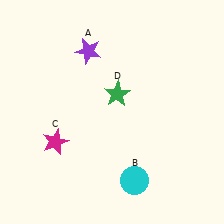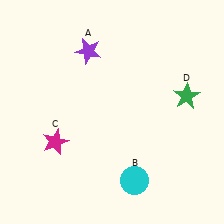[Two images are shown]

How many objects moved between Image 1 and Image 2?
1 object moved between the two images.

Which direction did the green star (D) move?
The green star (D) moved right.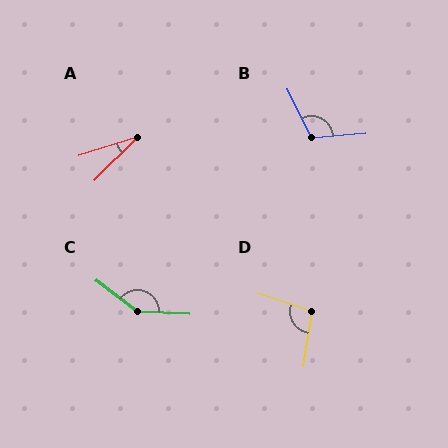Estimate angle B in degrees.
Approximately 112 degrees.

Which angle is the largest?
C, at approximately 146 degrees.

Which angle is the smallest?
A, at approximately 27 degrees.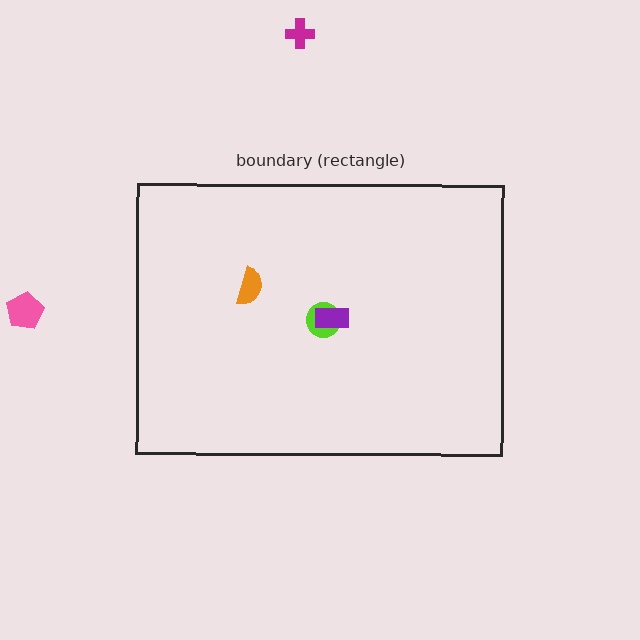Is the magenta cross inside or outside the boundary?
Outside.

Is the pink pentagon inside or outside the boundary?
Outside.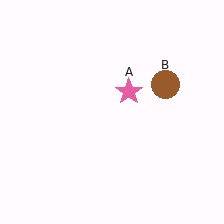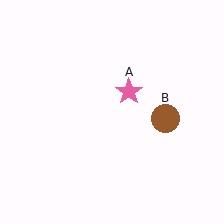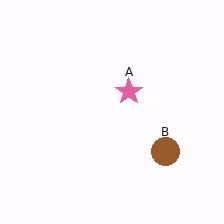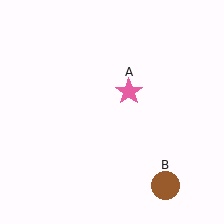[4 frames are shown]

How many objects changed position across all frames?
1 object changed position: brown circle (object B).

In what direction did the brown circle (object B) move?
The brown circle (object B) moved down.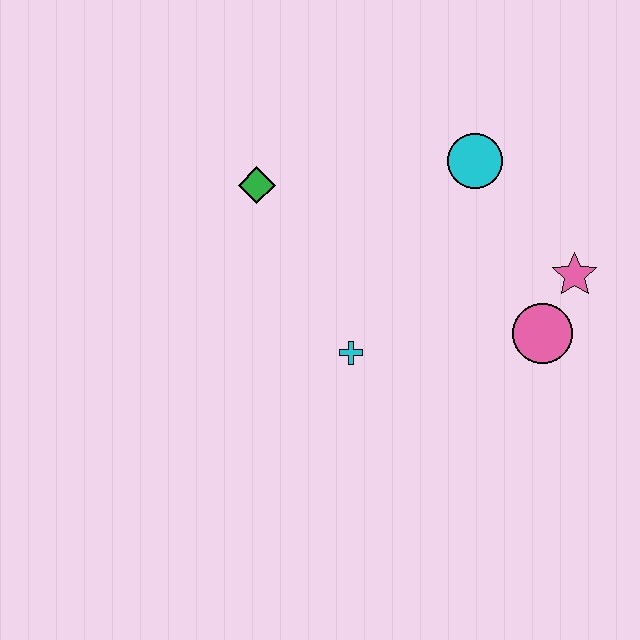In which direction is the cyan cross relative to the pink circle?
The cyan cross is to the left of the pink circle.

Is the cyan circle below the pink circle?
No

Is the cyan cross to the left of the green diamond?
No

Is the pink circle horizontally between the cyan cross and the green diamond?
No